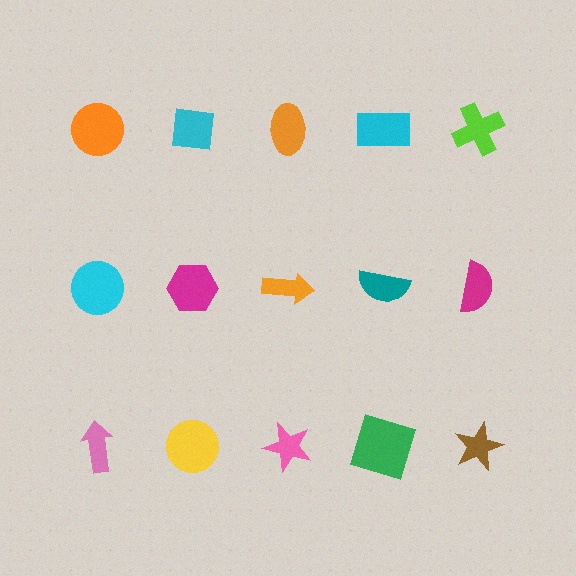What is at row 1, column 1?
An orange circle.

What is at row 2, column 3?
An orange arrow.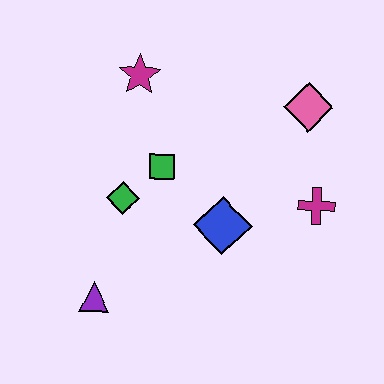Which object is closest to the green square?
The green diamond is closest to the green square.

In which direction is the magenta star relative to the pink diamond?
The magenta star is to the left of the pink diamond.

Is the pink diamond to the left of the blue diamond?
No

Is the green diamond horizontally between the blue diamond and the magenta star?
No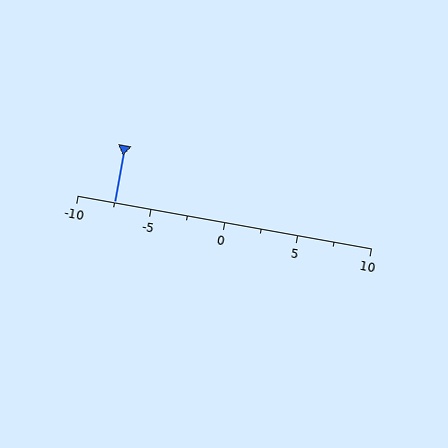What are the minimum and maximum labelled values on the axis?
The axis runs from -10 to 10.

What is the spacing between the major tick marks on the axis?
The major ticks are spaced 5 apart.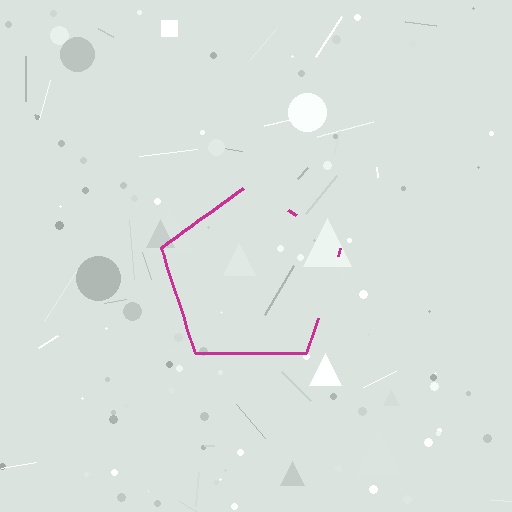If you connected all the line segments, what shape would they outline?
They would outline a pentagon.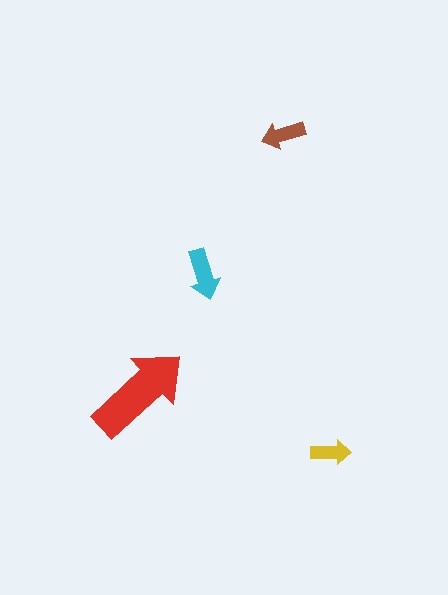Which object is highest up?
The brown arrow is topmost.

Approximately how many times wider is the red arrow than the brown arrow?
About 2.5 times wider.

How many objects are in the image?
There are 4 objects in the image.